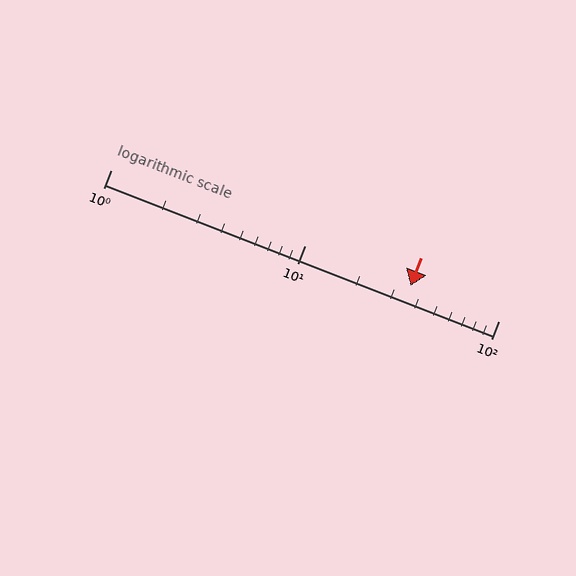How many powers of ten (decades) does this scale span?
The scale spans 2 decades, from 1 to 100.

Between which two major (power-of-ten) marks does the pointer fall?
The pointer is between 10 and 100.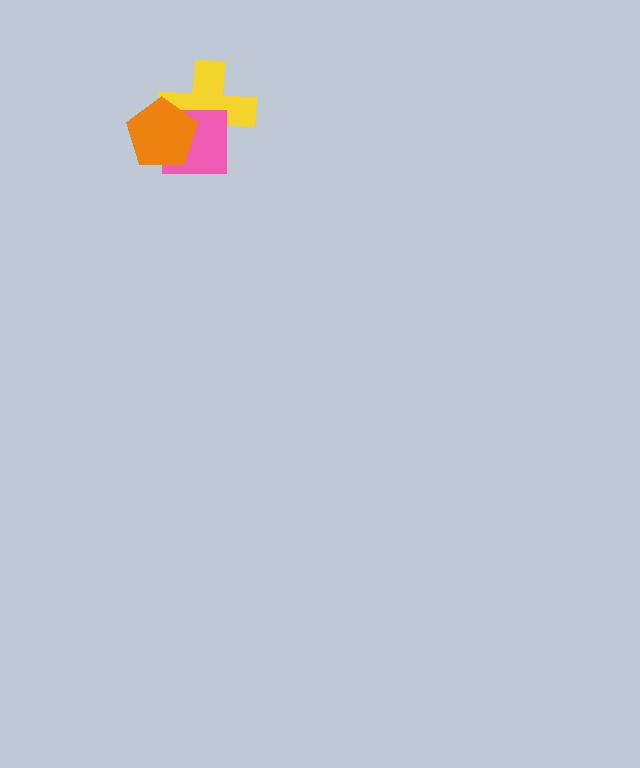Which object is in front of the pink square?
The orange pentagon is in front of the pink square.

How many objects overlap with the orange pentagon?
2 objects overlap with the orange pentagon.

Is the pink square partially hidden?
Yes, it is partially covered by another shape.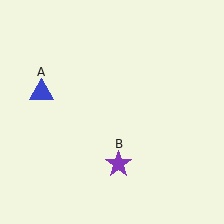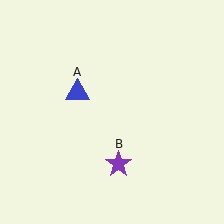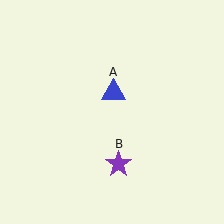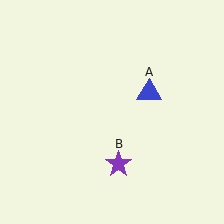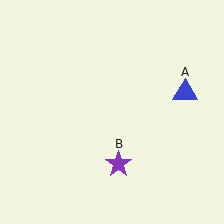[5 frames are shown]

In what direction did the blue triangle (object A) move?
The blue triangle (object A) moved right.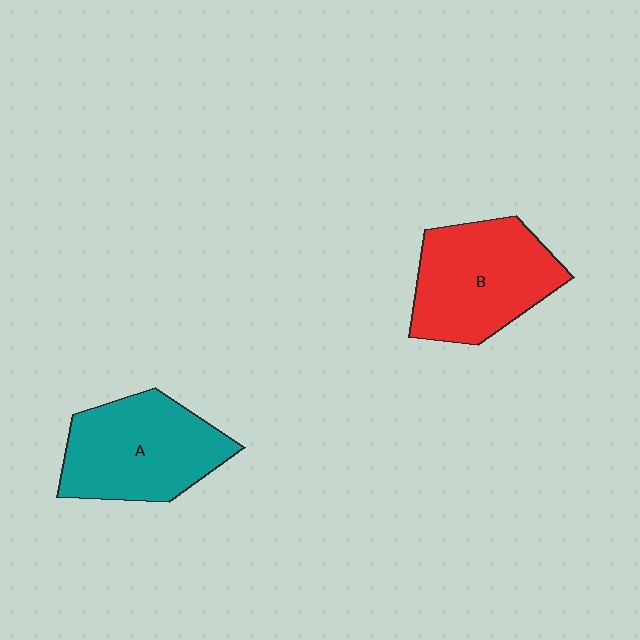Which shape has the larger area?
Shape B (red).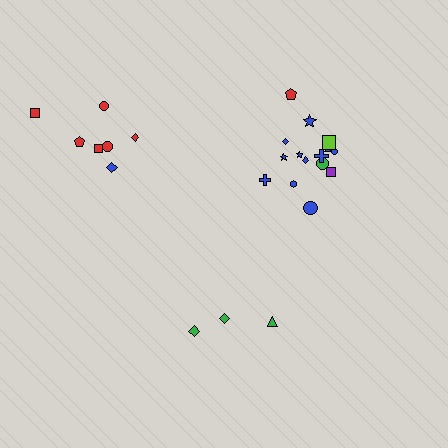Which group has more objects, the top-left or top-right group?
The top-right group.